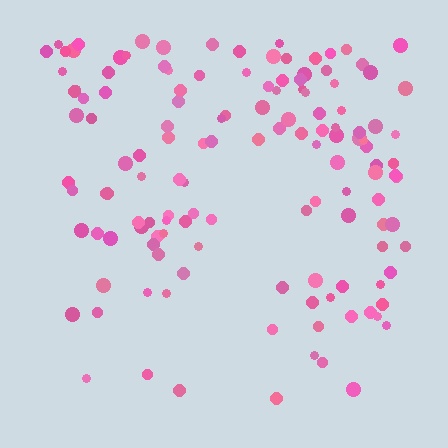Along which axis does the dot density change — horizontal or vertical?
Vertical.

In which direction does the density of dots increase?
From bottom to top, with the top side densest.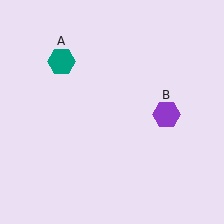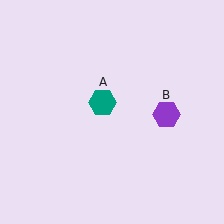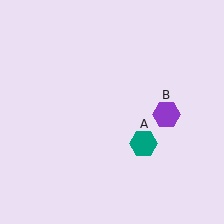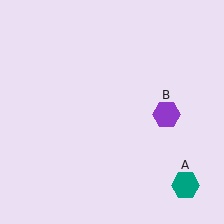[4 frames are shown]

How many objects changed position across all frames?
1 object changed position: teal hexagon (object A).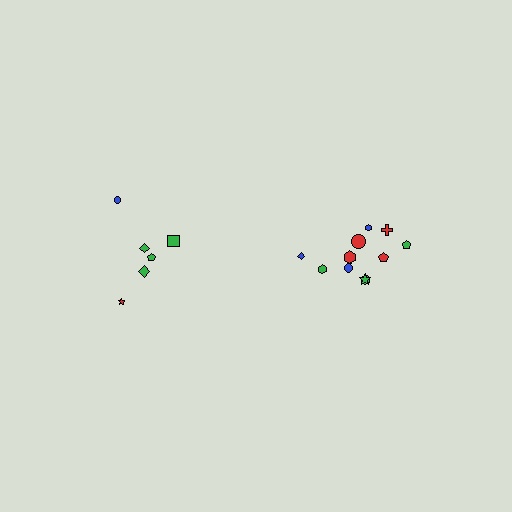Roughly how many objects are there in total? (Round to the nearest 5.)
Roughly 20 objects in total.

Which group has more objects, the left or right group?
The right group.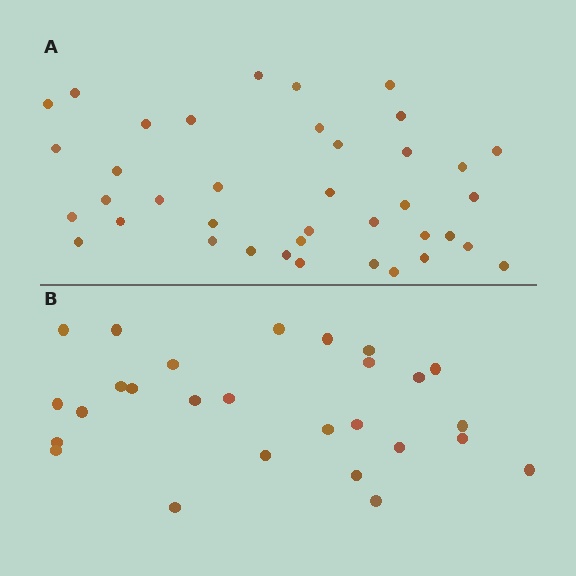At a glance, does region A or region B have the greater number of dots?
Region A (the top region) has more dots.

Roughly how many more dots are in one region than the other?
Region A has roughly 12 or so more dots than region B.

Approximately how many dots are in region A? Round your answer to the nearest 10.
About 40 dots. (The exact count is 39, which rounds to 40.)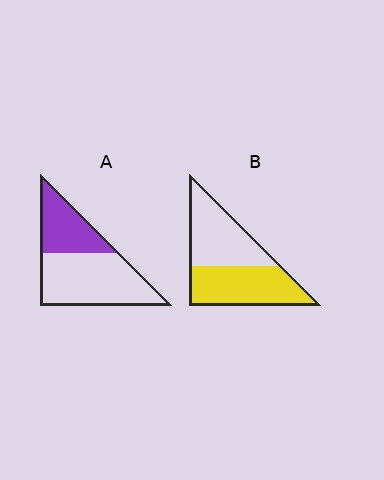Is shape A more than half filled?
No.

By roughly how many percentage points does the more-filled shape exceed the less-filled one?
By roughly 15 percentage points (B over A).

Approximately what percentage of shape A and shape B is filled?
A is approximately 35% and B is approximately 50%.